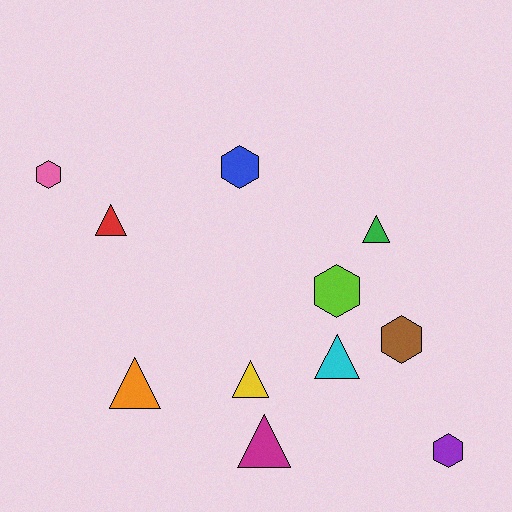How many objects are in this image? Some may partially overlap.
There are 11 objects.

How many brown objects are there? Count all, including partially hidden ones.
There is 1 brown object.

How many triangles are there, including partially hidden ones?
There are 6 triangles.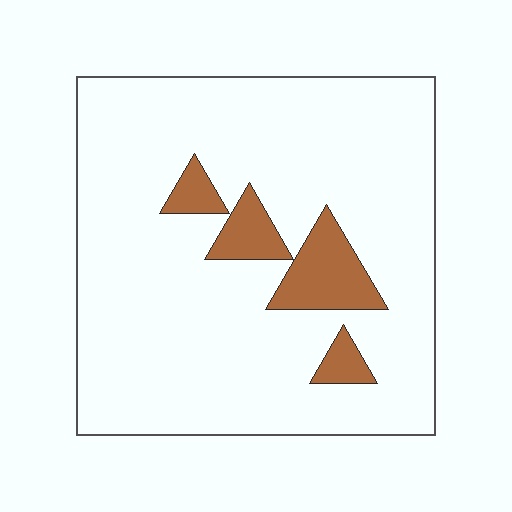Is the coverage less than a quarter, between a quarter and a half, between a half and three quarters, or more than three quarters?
Less than a quarter.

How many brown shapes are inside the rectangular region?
4.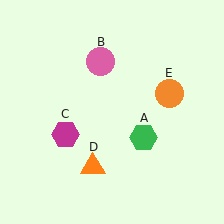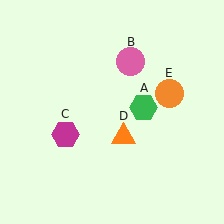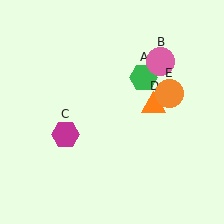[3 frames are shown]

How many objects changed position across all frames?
3 objects changed position: green hexagon (object A), pink circle (object B), orange triangle (object D).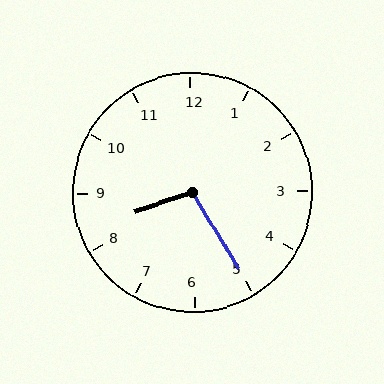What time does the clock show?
8:25.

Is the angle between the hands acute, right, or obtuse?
It is obtuse.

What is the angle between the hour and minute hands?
Approximately 102 degrees.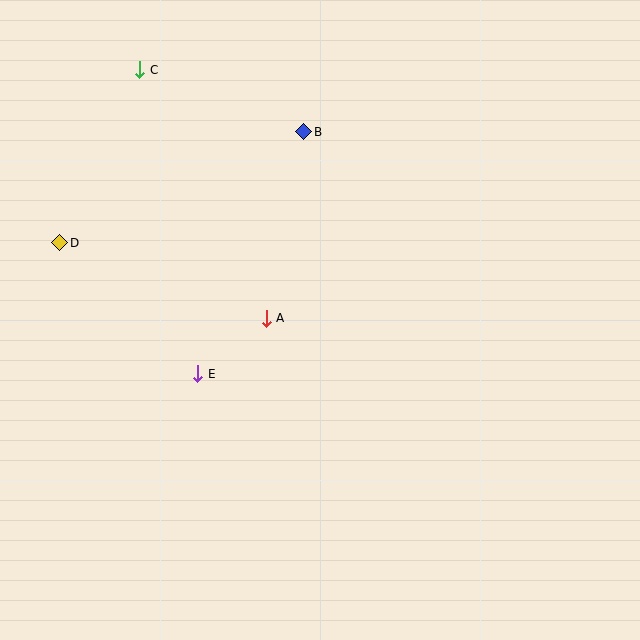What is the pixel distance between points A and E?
The distance between A and E is 88 pixels.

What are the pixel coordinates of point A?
Point A is at (266, 318).